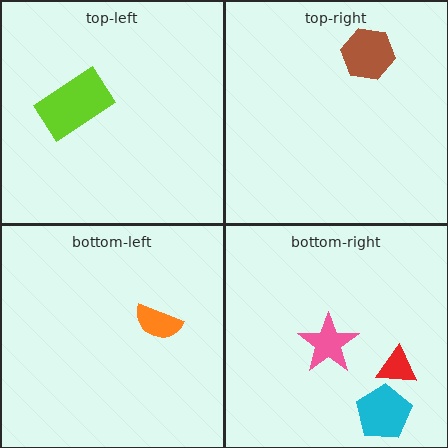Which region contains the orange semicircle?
The bottom-left region.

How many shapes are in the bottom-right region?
3.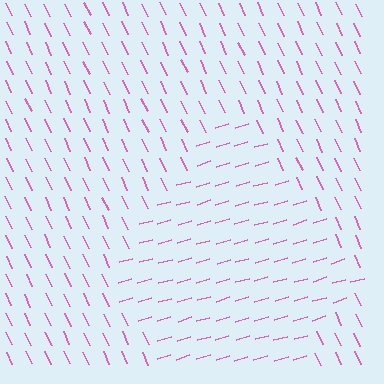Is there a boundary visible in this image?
Yes, there is a texture boundary formed by a change in line orientation.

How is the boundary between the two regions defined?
The boundary is defined purely by a change in line orientation (approximately 81 degrees difference). All lines are the same color and thickness.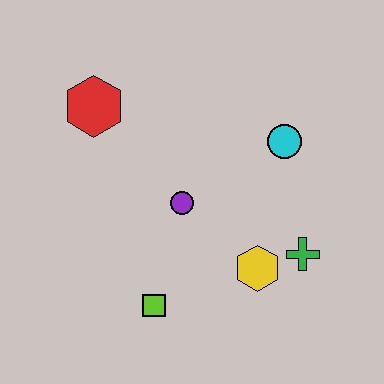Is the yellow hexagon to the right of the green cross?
No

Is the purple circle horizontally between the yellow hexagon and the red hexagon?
Yes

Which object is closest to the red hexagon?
The purple circle is closest to the red hexagon.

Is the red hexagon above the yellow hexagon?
Yes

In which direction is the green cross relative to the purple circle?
The green cross is to the right of the purple circle.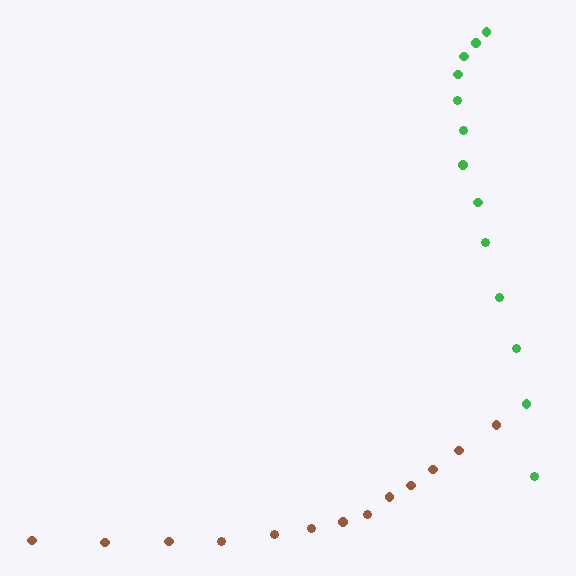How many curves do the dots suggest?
There are 2 distinct paths.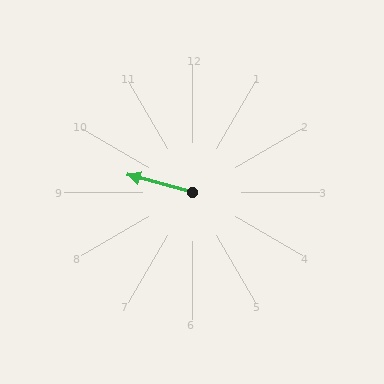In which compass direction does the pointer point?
West.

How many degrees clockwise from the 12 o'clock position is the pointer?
Approximately 285 degrees.